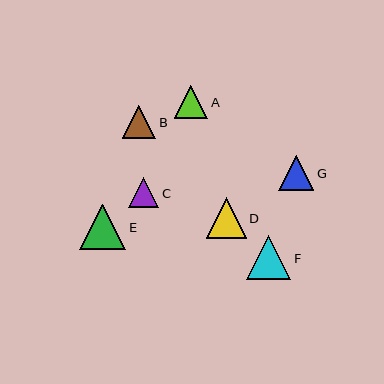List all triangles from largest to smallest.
From largest to smallest: E, F, D, G, A, B, C.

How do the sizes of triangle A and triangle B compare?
Triangle A and triangle B are approximately the same size.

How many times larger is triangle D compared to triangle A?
Triangle D is approximately 1.2 times the size of triangle A.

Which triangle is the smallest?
Triangle C is the smallest with a size of approximately 30 pixels.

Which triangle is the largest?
Triangle E is the largest with a size of approximately 46 pixels.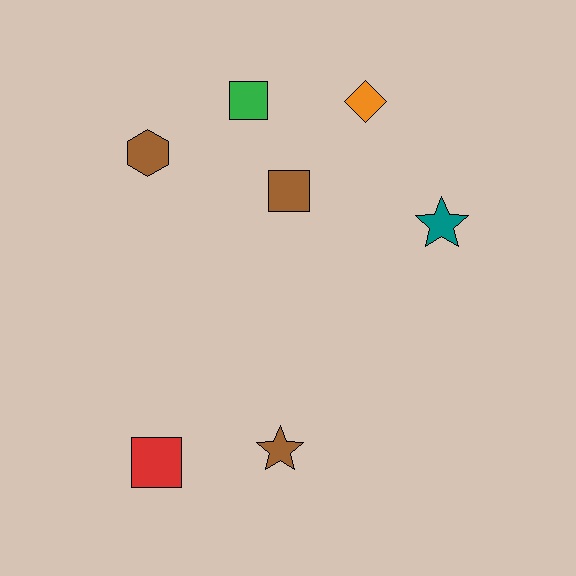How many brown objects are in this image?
There are 3 brown objects.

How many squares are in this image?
There are 3 squares.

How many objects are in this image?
There are 7 objects.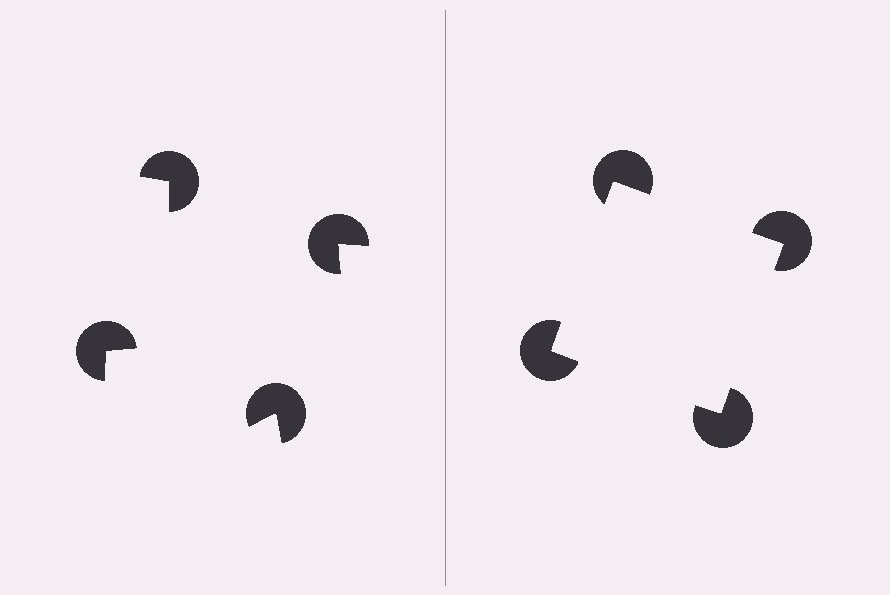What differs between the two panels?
The pac-man discs are positioned identically on both sides; only the wedge orientations differ. On the right they align to a square; on the left they are misaligned.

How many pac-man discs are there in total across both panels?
8 — 4 on each side.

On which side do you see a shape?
An illusory square appears on the right side. On the left side the wedge cuts are rotated, so no coherent shape forms.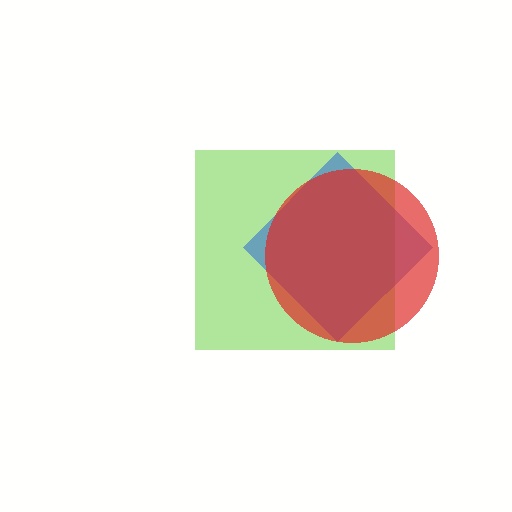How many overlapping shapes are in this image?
There are 3 overlapping shapes in the image.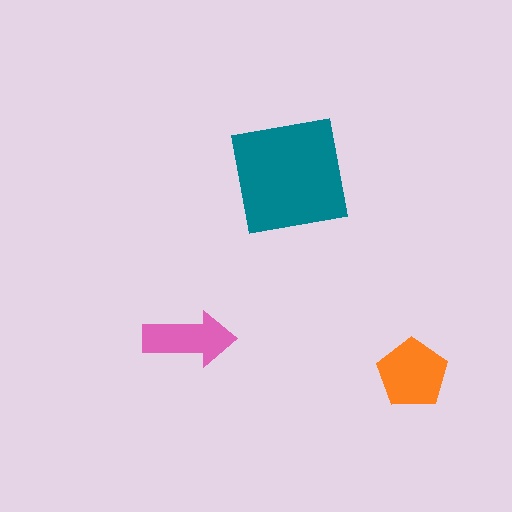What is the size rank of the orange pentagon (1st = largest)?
2nd.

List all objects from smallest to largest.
The pink arrow, the orange pentagon, the teal square.